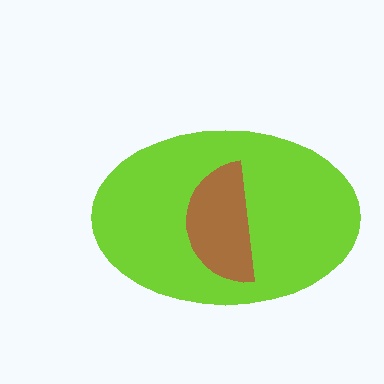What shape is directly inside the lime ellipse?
The brown semicircle.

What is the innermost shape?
The brown semicircle.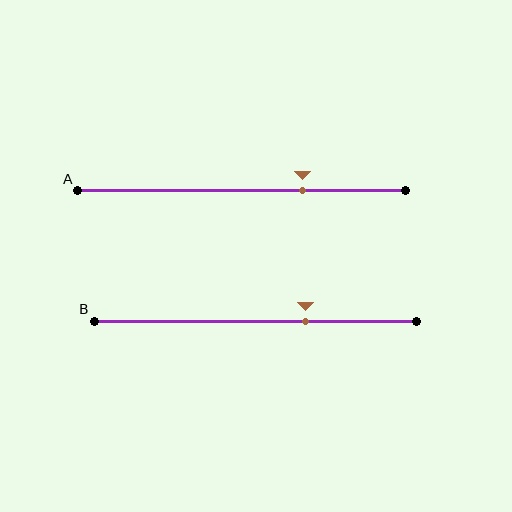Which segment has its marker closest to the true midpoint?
Segment B has its marker closest to the true midpoint.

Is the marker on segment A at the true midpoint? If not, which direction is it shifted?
No, the marker on segment A is shifted to the right by about 19% of the segment length.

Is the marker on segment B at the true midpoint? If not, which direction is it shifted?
No, the marker on segment B is shifted to the right by about 15% of the segment length.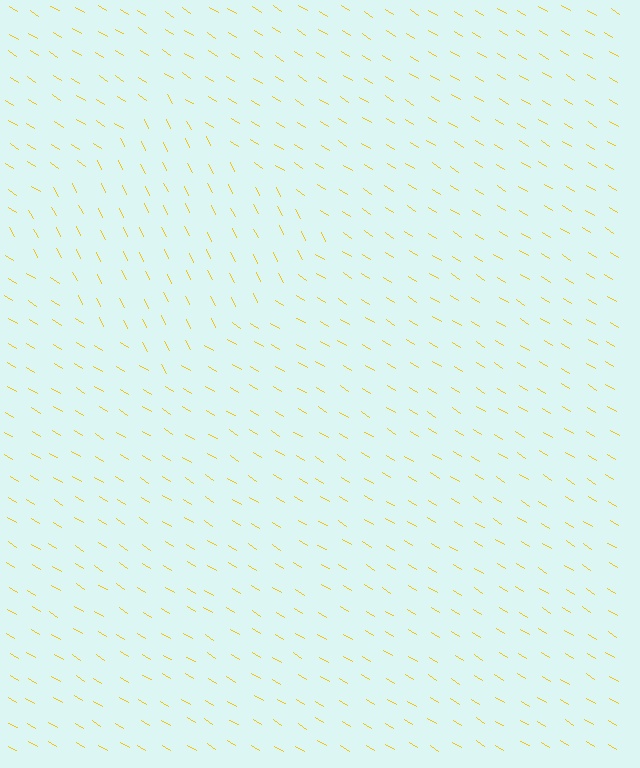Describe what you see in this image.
The image is filled with small yellow line segments. A diamond region in the image has lines oriented differently from the surrounding lines, creating a visible texture boundary.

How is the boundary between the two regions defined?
The boundary is defined purely by a change in line orientation (approximately 32 degrees difference). All lines are the same color and thickness.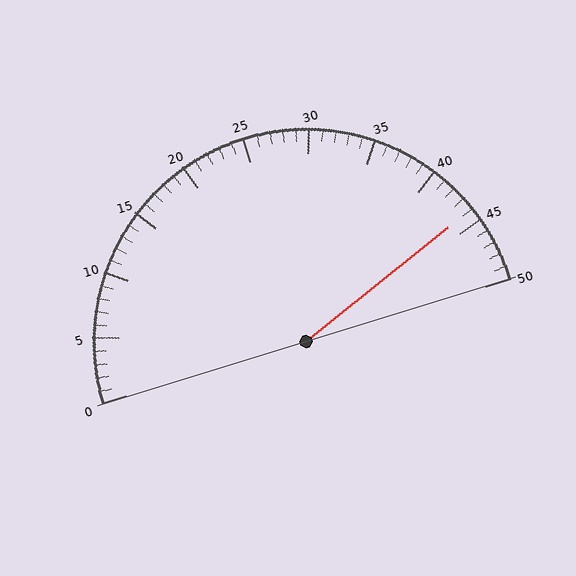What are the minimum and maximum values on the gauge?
The gauge ranges from 0 to 50.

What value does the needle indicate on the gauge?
The needle indicates approximately 44.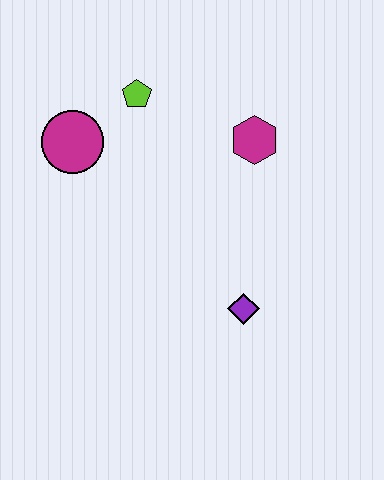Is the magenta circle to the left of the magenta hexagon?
Yes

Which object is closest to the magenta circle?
The lime pentagon is closest to the magenta circle.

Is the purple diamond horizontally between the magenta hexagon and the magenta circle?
Yes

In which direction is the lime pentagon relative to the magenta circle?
The lime pentagon is to the right of the magenta circle.